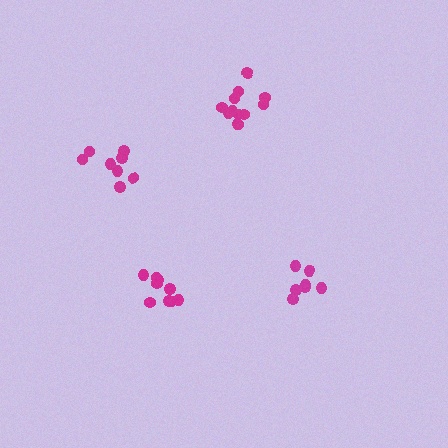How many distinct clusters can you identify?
There are 4 distinct clusters.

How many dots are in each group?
Group 1: 10 dots, Group 2: 8 dots, Group 3: 7 dots, Group 4: 12 dots (37 total).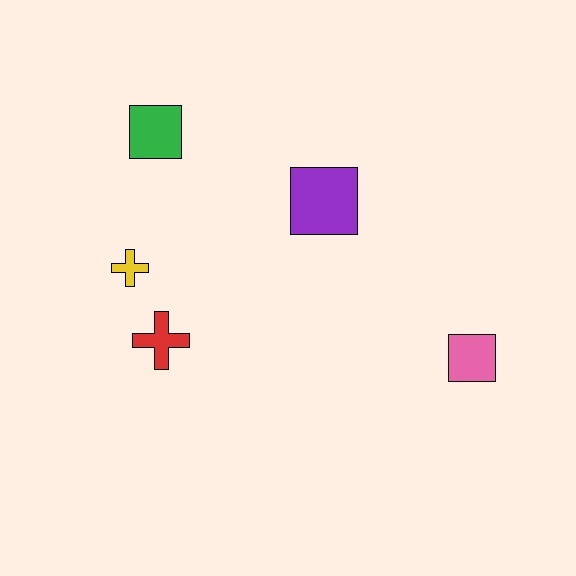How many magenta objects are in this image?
There are no magenta objects.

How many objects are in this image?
There are 5 objects.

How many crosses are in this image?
There are 2 crosses.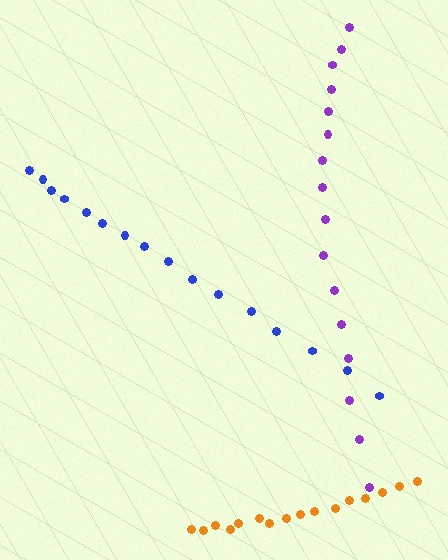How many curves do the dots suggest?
There are 3 distinct paths.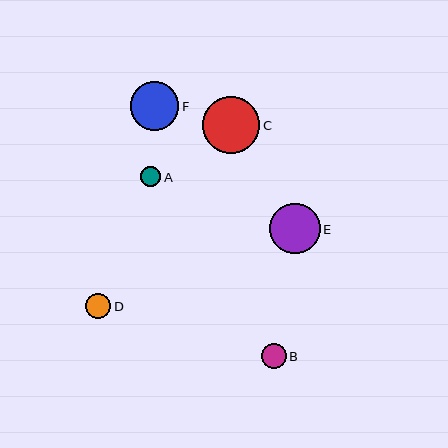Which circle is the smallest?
Circle A is the smallest with a size of approximately 20 pixels.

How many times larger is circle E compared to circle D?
Circle E is approximately 2.0 times the size of circle D.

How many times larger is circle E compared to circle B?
Circle E is approximately 2.0 times the size of circle B.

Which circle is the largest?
Circle C is the largest with a size of approximately 57 pixels.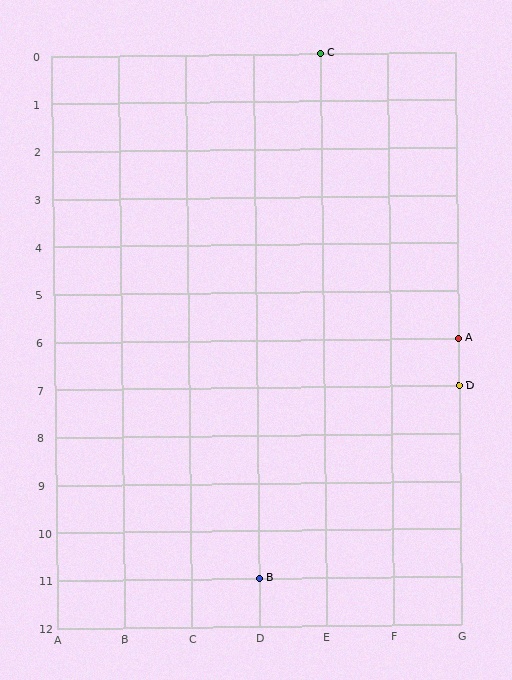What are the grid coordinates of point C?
Point C is at grid coordinates (E, 0).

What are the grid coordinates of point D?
Point D is at grid coordinates (G, 7).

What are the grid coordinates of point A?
Point A is at grid coordinates (G, 6).